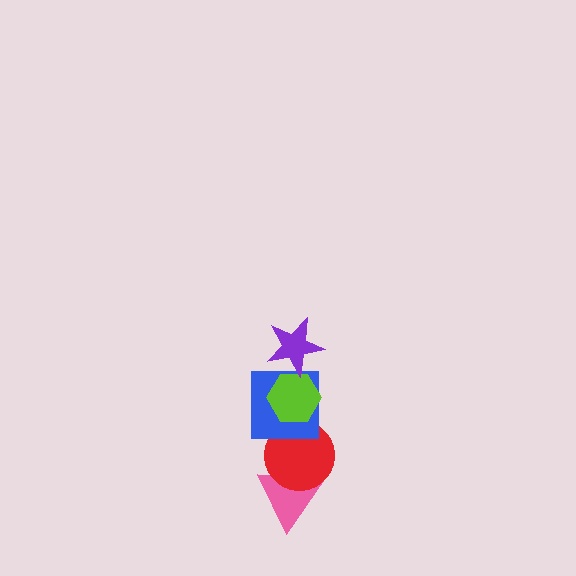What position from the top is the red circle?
The red circle is 4th from the top.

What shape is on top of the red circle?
The blue square is on top of the red circle.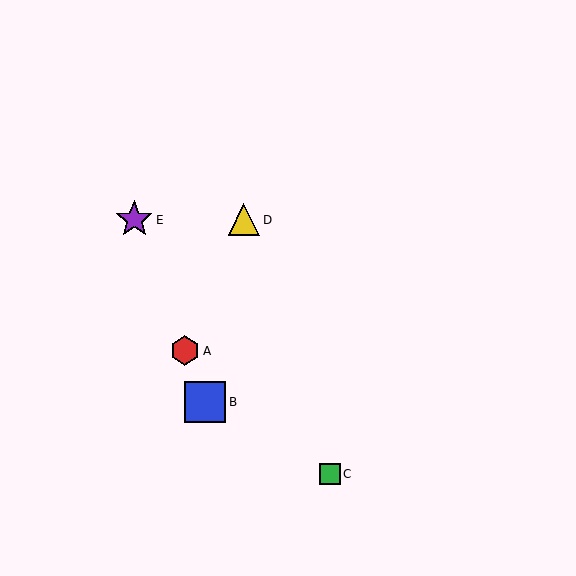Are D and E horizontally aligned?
Yes, both are at y≈220.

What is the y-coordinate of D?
Object D is at y≈220.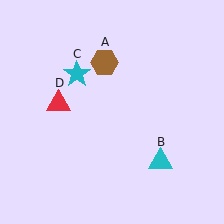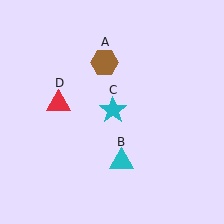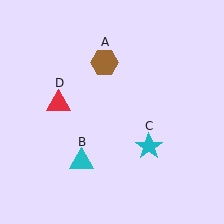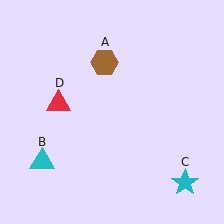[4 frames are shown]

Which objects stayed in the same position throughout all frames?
Brown hexagon (object A) and red triangle (object D) remained stationary.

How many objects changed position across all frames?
2 objects changed position: cyan triangle (object B), cyan star (object C).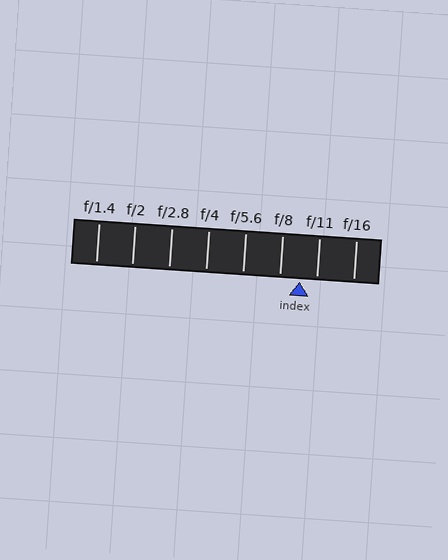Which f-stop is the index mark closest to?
The index mark is closest to f/11.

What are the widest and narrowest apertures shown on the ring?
The widest aperture shown is f/1.4 and the narrowest is f/16.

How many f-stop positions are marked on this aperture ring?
There are 8 f-stop positions marked.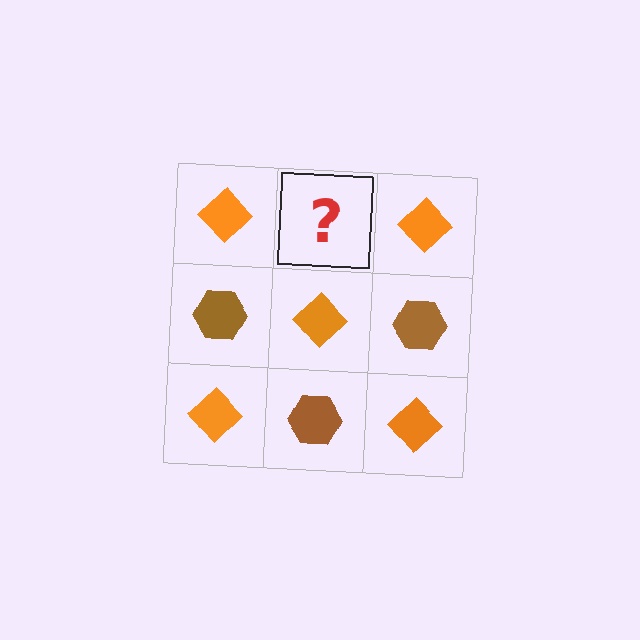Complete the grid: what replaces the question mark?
The question mark should be replaced with a brown hexagon.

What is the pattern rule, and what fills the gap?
The rule is that it alternates orange diamond and brown hexagon in a checkerboard pattern. The gap should be filled with a brown hexagon.